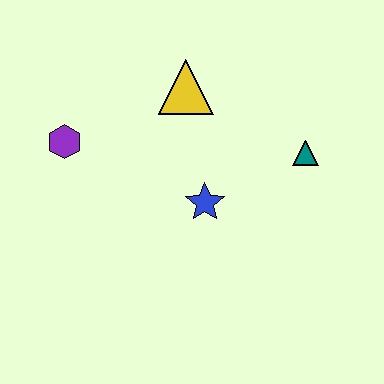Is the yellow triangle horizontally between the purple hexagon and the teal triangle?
Yes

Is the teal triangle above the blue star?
Yes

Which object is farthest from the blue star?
The purple hexagon is farthest from the blue star.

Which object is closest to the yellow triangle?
The blue star is closest to the yellow triangle.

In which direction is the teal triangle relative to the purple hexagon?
The teal triangle is to the right of the purple hexagon.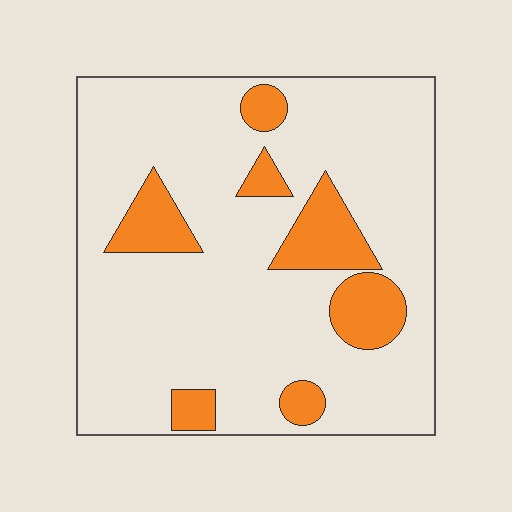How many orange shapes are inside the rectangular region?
7.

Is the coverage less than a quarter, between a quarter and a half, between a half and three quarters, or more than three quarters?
Less than a quarter.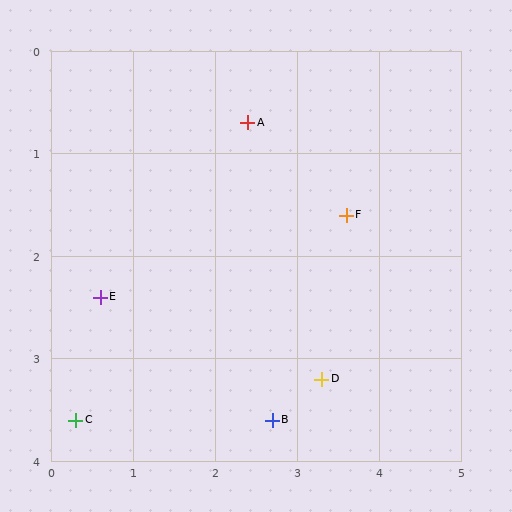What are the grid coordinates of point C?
Point C is at approximately (0.3, 3.6).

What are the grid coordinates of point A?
Point A is at approximately (2.4, 0.7).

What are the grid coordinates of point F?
Point F is at approximately (3.6, 1.6).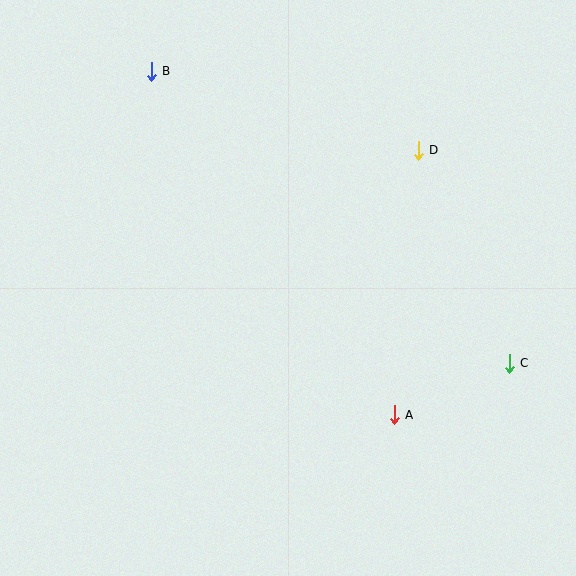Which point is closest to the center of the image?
Point A at (394, 415) is closest to the center.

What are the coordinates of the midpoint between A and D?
The midpoint between A and D is at (406, 283).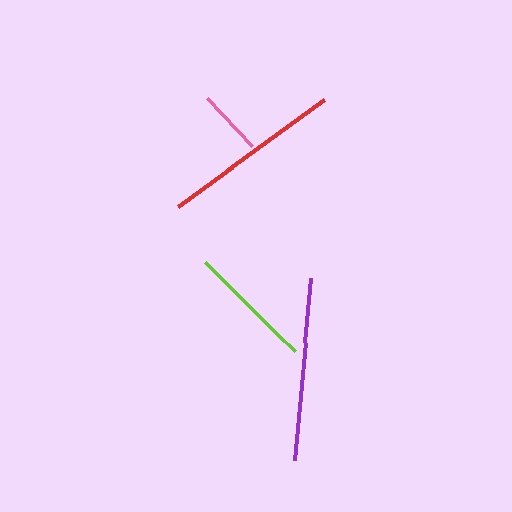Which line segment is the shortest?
The pink line is the shortest at approximately 66 pixels.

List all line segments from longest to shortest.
From longest to shortest: purple, red, lime, pink.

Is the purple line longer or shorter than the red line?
The purple line is longer than the red line.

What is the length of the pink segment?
The pink segment is approximately 66 pixels long.